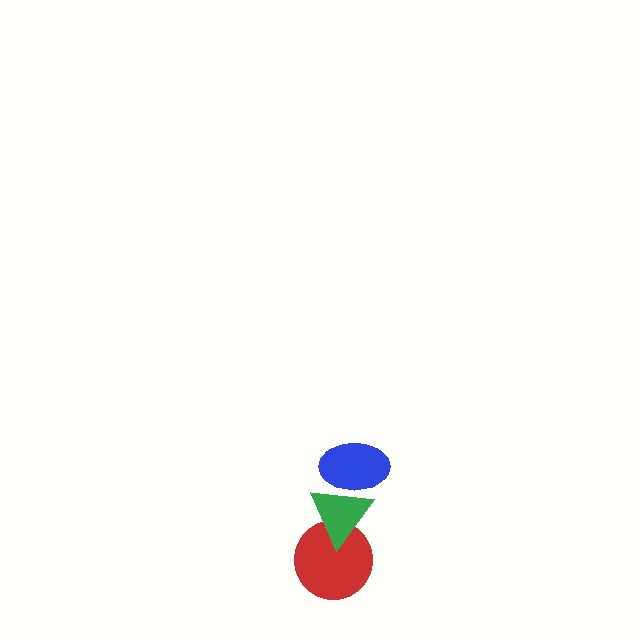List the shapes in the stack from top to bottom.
From top to bottom: the blue ellipse, the green triangle, the red circle.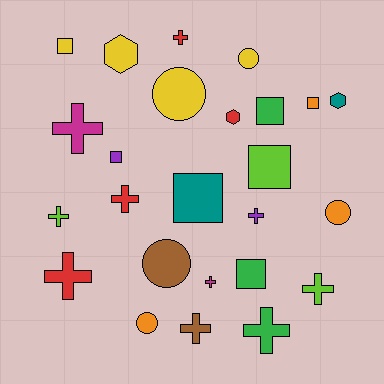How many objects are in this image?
There are 25 objects.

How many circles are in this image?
There are 5 circles.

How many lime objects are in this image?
There are 3 lime objects.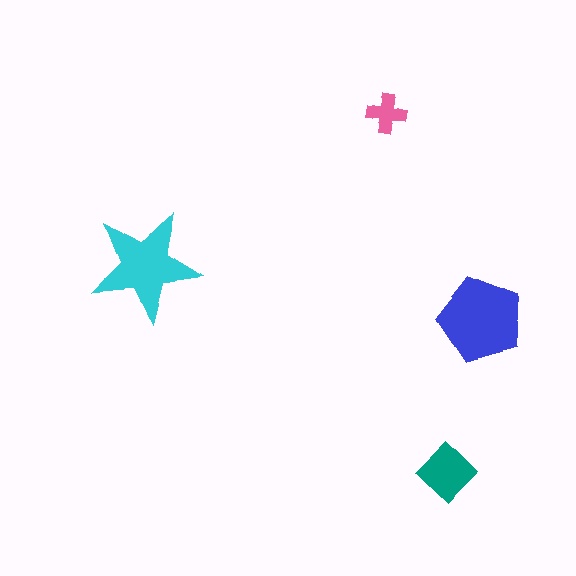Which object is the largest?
The blue pentagon.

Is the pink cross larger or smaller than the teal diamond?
Smaller.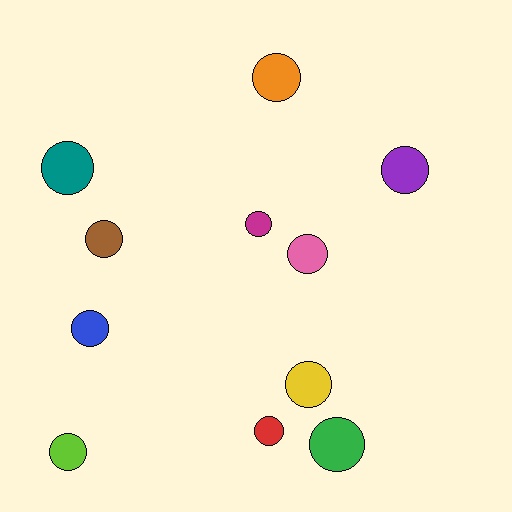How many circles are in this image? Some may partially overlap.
There are 11 circles.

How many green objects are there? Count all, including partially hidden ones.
There is 1 green object.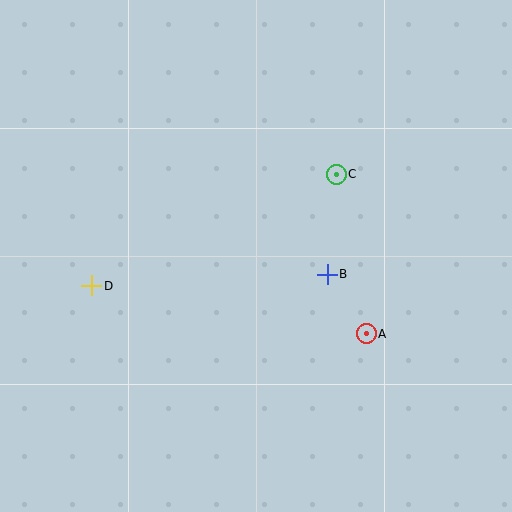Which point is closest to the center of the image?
Point B at (327, 274) is closest to the center.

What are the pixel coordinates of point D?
Point D is at (92, 286).